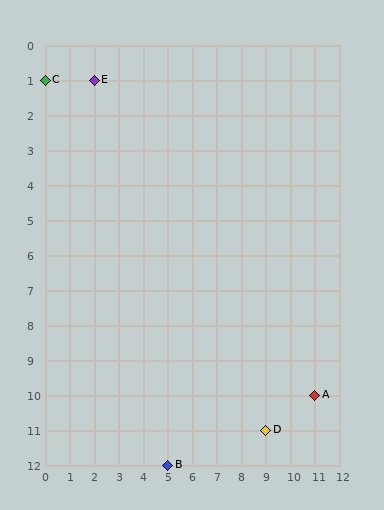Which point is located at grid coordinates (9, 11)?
Point D is at (9, 11).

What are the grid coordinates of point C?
Point C is at grid coordinates (0, 1).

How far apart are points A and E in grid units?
Points A and E are 9 columns and 9 rows apart (about 12.7 grid units diagonally).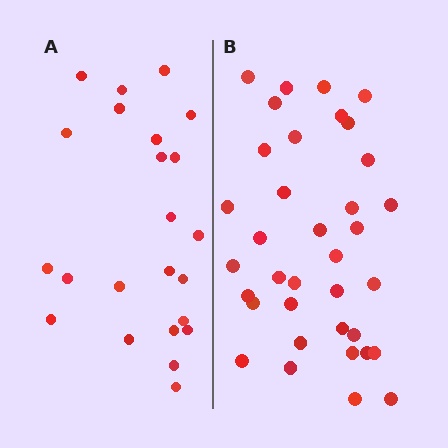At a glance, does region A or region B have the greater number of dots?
Region B (the right region) has more dots.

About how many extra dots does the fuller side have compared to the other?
Region B has approximately 15 more dots than region A.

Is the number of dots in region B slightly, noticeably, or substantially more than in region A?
Region B has substantially more. The ratio is roughly 1.6 to 1.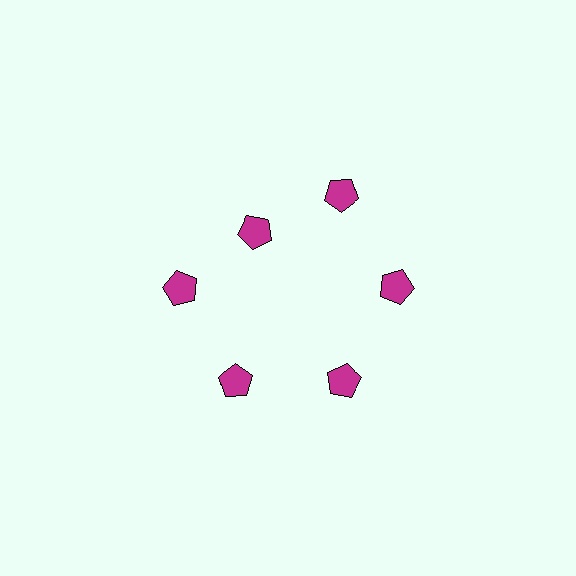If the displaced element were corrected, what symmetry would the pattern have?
It would have 6-fold rotational symmetry — the pattern would map onto itself every 60 degrees.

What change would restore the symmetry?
The symmetry would be restored by moving it outward, back onto the ring so that all 6 pentagons sit at equal angles and equal distance from the center.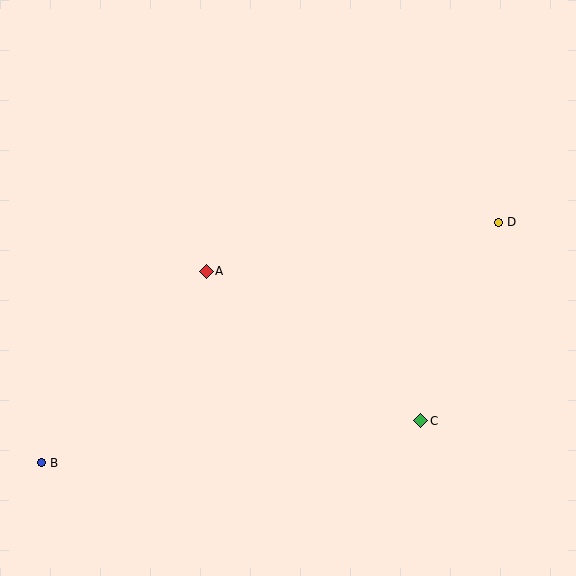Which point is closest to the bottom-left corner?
Point B is closest to the bottom-left corner.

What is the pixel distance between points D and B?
The distance between D and B is 516 pixels.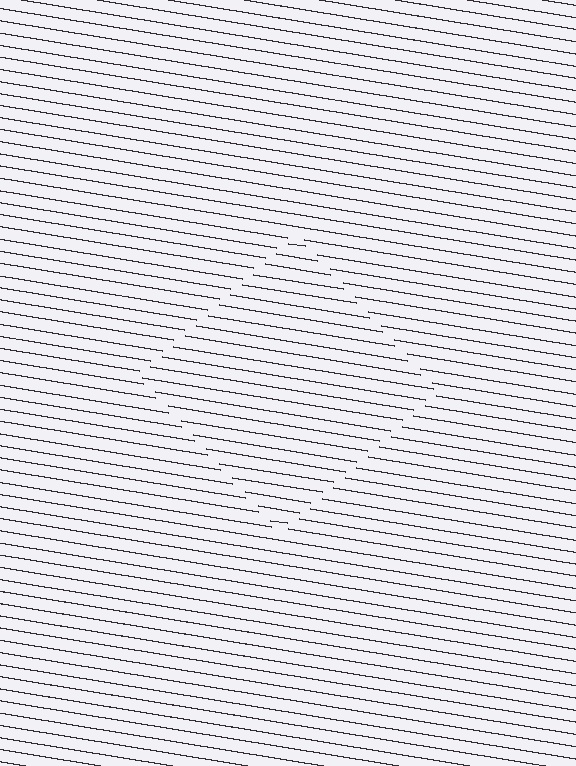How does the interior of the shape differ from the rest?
The interior of the shape contains the same grating, shifted by half a period — the contour is defined by the phase discontinuity where line-ends from the inner and outer gratings abut.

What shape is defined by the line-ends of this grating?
An illusory square. The interior of the shape contains the same grating, shifted by half a period — the contour is defined by the phase discontinuity where line-ends from the inner and outer gratings abut.